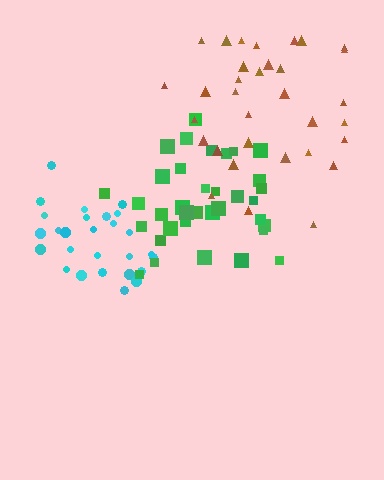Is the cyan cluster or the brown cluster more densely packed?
Cyan.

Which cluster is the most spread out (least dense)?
Brown.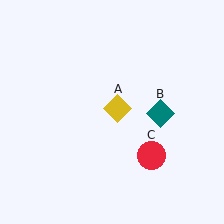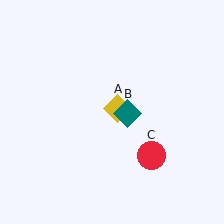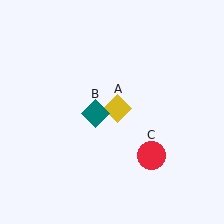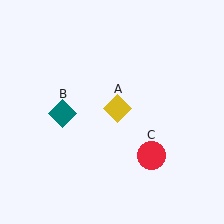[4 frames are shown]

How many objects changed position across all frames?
1 object changed position: teal diamond (object B).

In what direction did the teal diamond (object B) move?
The teal diamond (object B) moved left.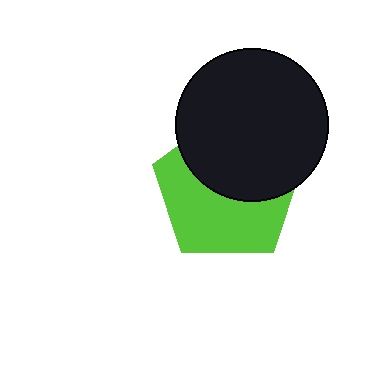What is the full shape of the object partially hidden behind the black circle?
The partially hidden object is a lime pentagon.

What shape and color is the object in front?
The object in front is a black circle.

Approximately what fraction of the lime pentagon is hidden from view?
Roughly 47% of the lime pentagon is hidden behind the black circle.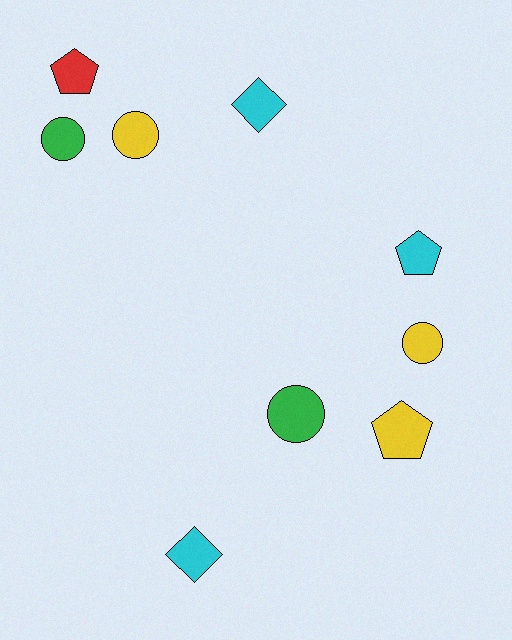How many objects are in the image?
There are 9 objects.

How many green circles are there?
There are 2 green circles.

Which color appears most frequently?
Cyan, with 3 objects.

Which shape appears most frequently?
Circle, with 4 objects.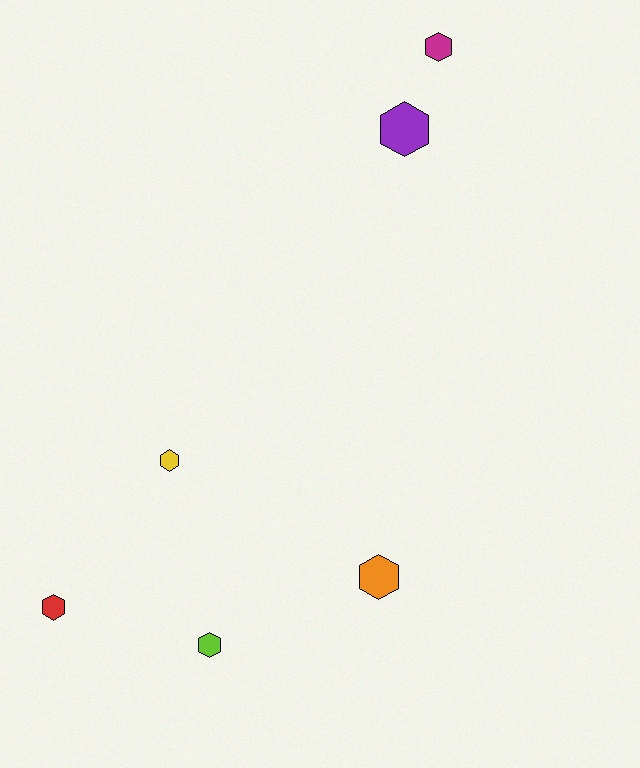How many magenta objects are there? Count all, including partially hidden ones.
There is 1 magenta object.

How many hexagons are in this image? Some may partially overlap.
There are 6 hexagons.